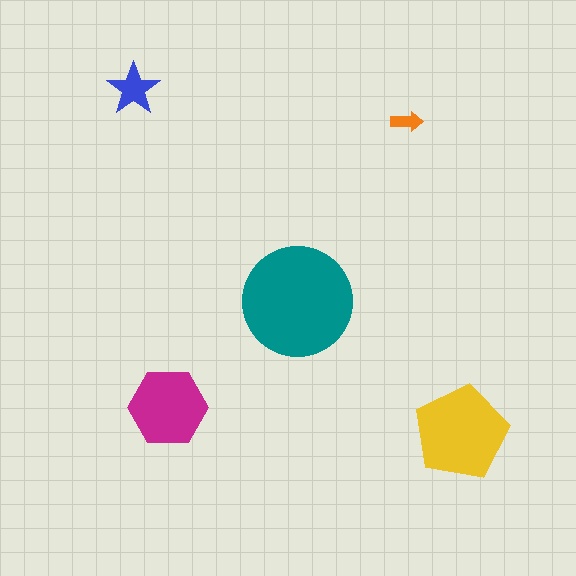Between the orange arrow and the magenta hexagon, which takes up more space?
The magenta hexagon.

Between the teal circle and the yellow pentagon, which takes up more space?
The teal circle.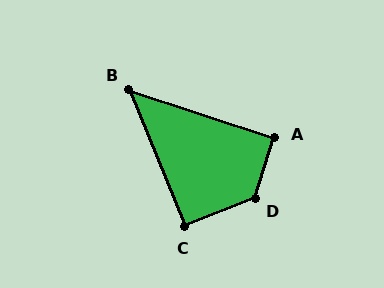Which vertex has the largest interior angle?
D, at approximately 130 degrees.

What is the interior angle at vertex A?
Approximately 90 degrees (approximately right).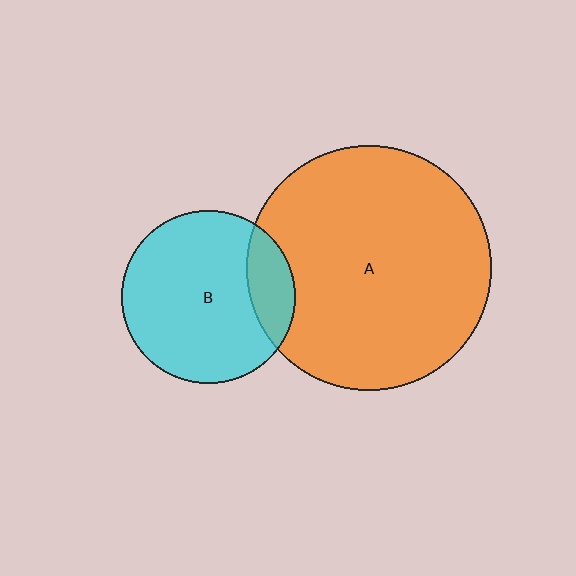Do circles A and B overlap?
Yes.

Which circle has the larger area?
Circle A (orange).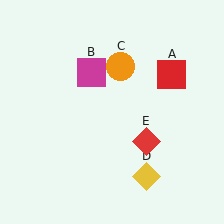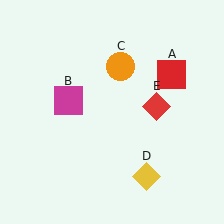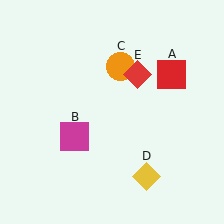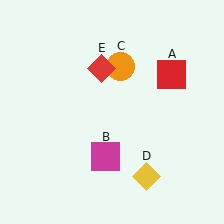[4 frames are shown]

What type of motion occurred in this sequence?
The magenta square (object B), red diamond (object E) rotated counterclockwise around the center of the scene.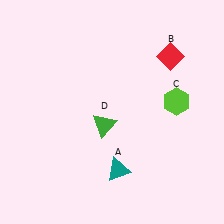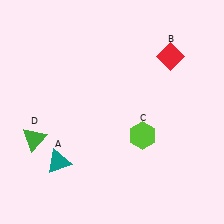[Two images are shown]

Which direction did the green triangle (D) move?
The green triangle (D) moved left.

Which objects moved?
The objects that moved are: the teal triangle (A), the lime hexagon (C), the green triangle (D).